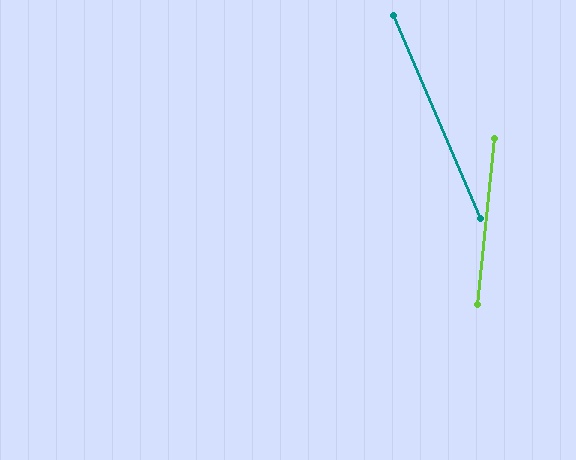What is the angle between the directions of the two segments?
Approximately 29 degrees.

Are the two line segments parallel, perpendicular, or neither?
Neither parallel nor perpendicular — they differ by about 29°.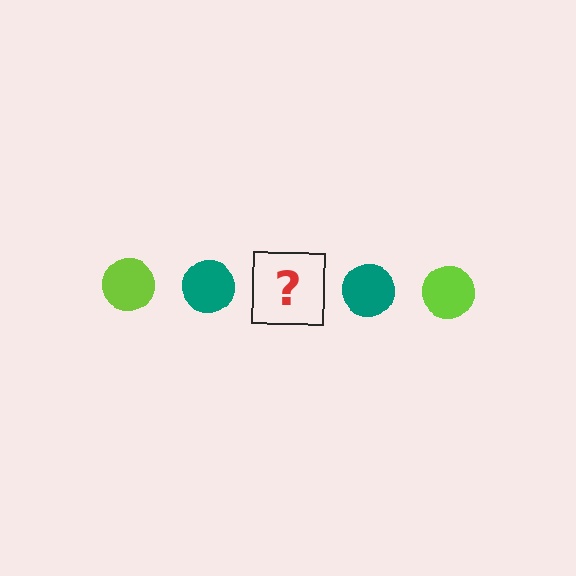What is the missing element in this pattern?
The missing element is a lime circle.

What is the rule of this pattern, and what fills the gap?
The rule is that the pattern cycles through lime, teal circles. The gap should be filled with a lime circle.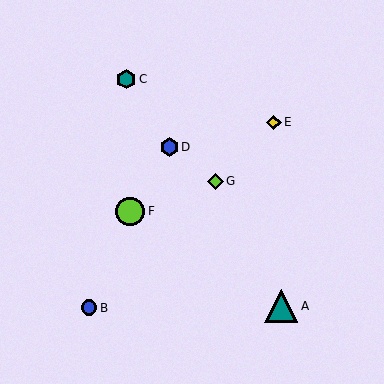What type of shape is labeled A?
Shape A is a teal triangle.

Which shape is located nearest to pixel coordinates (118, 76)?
The teal hexagon (labeled C) at (126, 79) is nearest to that location.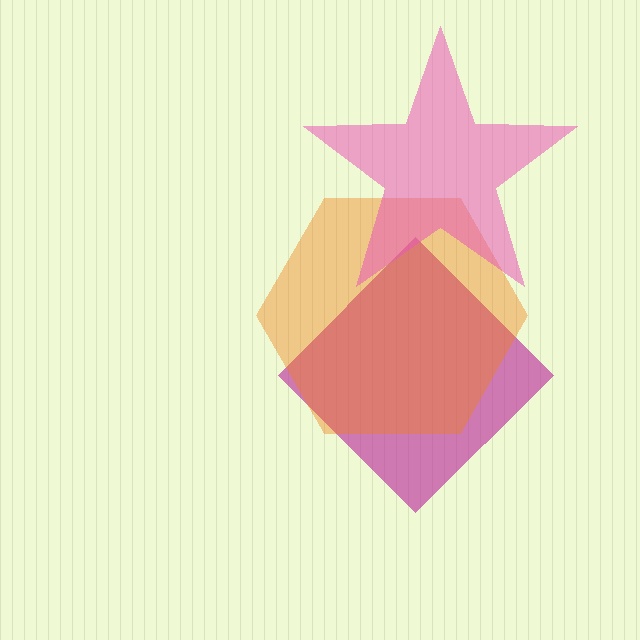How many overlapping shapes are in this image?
There are 3 overlapping shapes in the image.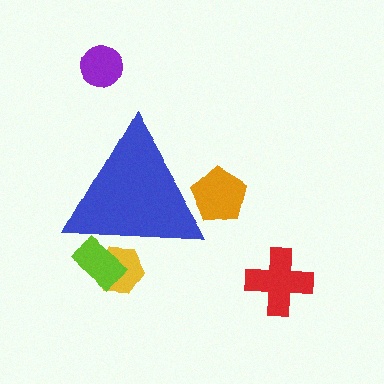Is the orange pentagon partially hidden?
Yes, the orange pentagon is partially hidden behind the blue triangle.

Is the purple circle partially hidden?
No, the purple circle is fully visible.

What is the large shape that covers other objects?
A blue triangle.